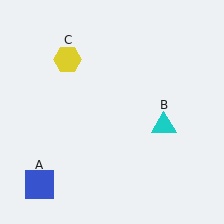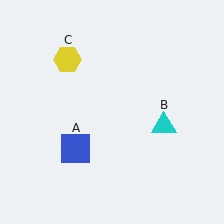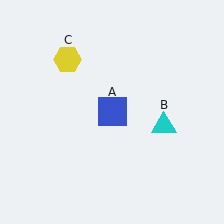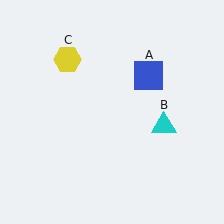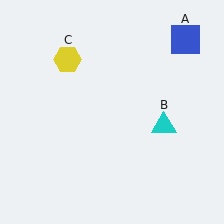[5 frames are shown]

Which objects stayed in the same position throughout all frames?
Cyan triangle (object B) and yellow hexagon (object C) remained stationary.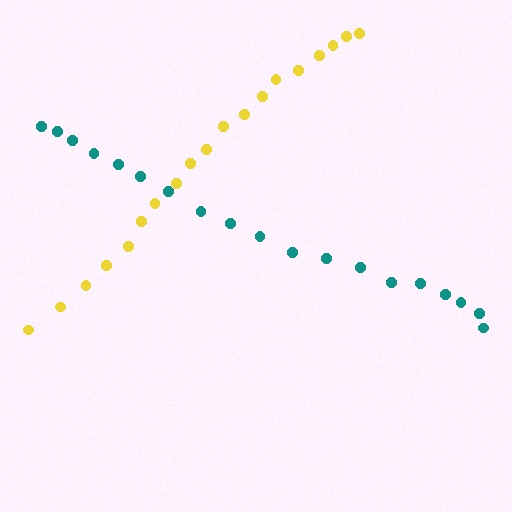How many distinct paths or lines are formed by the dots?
There are 2 distinct paths.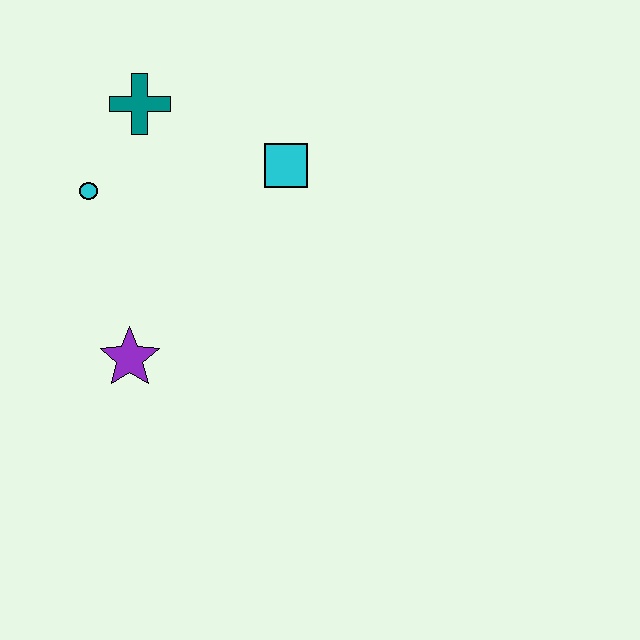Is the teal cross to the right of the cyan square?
No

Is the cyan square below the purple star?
No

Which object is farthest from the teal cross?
The purple star is farthest from the teal cross.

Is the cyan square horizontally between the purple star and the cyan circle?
No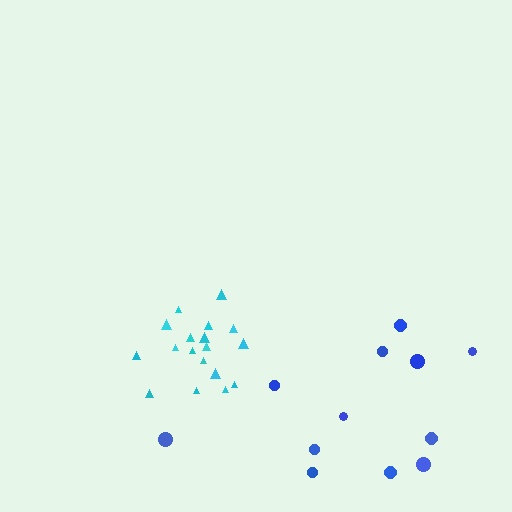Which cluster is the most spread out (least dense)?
Blue.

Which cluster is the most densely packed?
Cyan.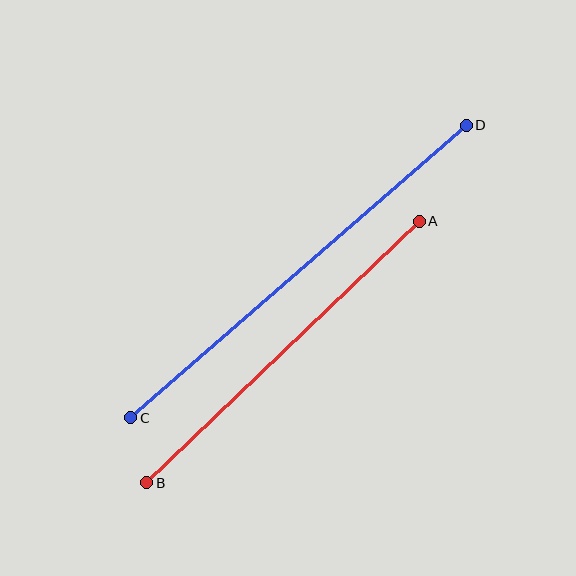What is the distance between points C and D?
The distance is approximately 445 pixels.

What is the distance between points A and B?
The distance is approximately 378 pixels.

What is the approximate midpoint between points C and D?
The midpoint is at approximately (298, 272) pixels.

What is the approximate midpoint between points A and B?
The midpoint is at approximately (283, 352) pixels.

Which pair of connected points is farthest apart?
Points C and D are farthest apart.